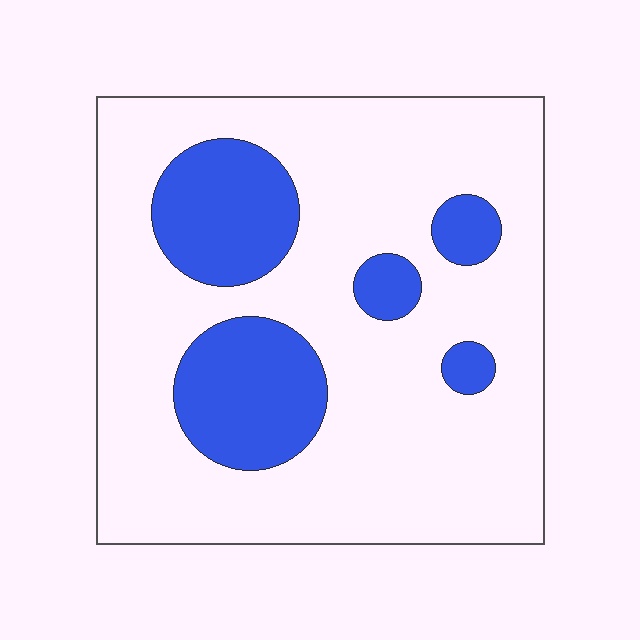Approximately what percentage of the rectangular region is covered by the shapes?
Approximately 25%.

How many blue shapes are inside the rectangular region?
5.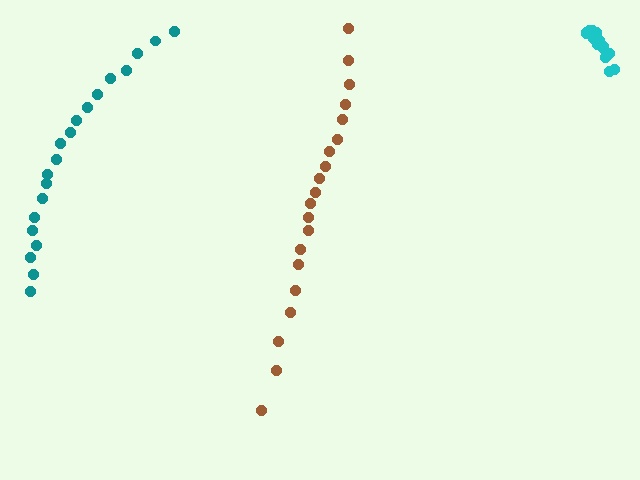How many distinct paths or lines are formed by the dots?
There are 3 distinct paths.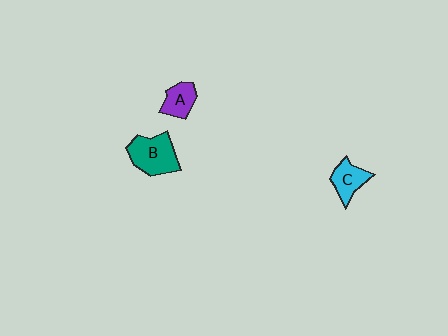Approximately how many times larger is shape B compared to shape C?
Approximately 1.5 times.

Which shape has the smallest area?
Shape A (purple).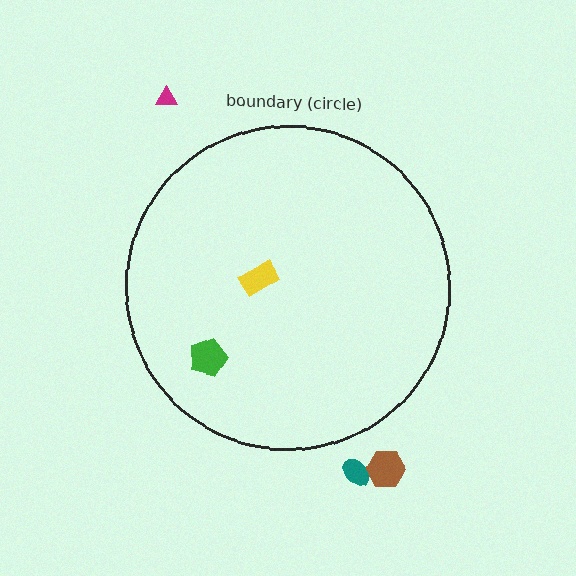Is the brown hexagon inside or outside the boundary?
Outside.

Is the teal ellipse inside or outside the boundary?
Outside.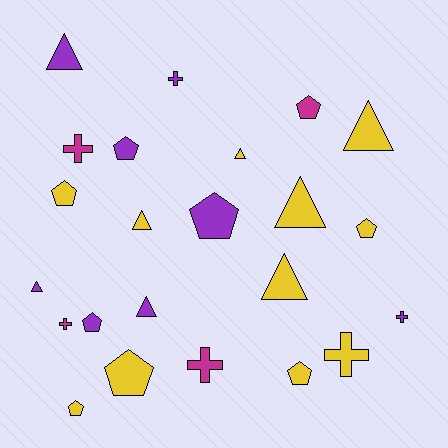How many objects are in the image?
There are 23 objects.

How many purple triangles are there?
There are 3 purple triangles.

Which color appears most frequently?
Yellow, with 11 objects.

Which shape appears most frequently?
Pentagon, with 9 objects.